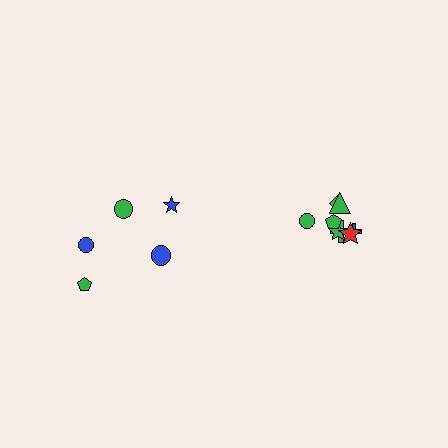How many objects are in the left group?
There are 5 objects.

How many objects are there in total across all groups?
There are 13 objects.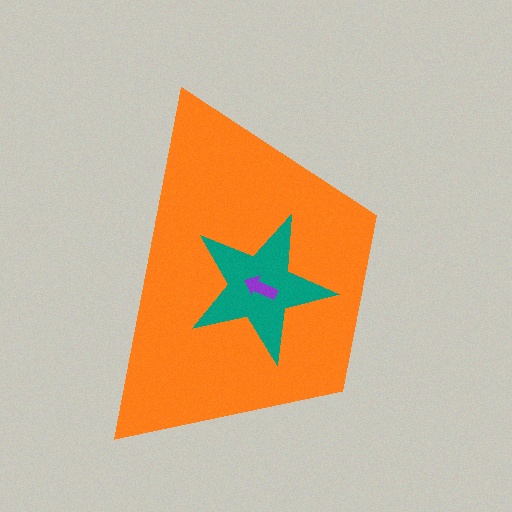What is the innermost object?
The purple arrow.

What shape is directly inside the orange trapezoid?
The teal star.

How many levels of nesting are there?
3.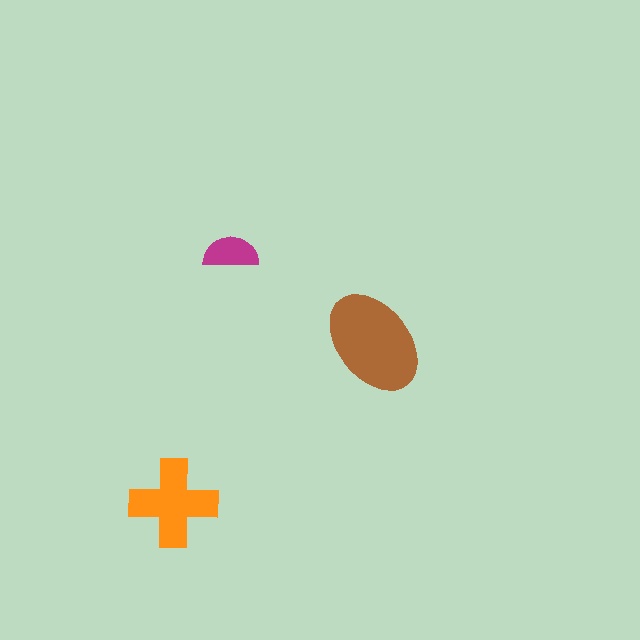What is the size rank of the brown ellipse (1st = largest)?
1st.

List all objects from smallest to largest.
The magenta semicircle, the orange cross, the brown ellipse.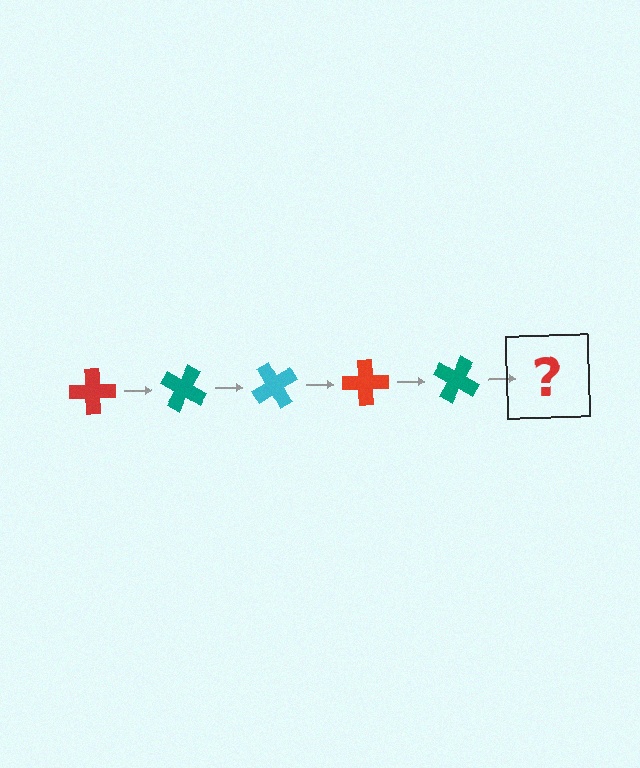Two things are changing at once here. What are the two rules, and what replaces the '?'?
The two rules are that it rotates 30 degrees each step and the color cycles through red, teal, and cyan. The '?' should be a cyan cross, rotated 150 degrees from the start.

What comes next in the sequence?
The next element should be a cyan cross, rotated 150 degrees from the start.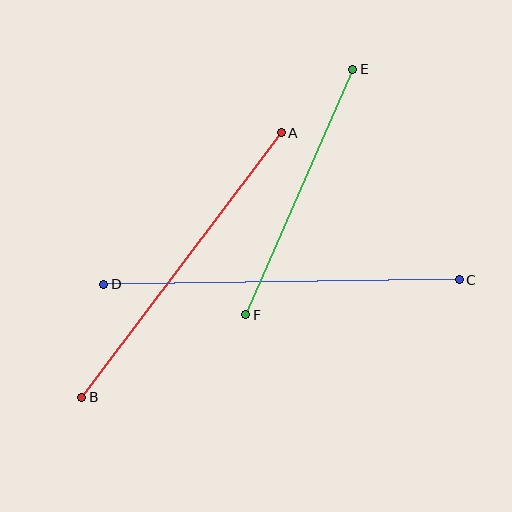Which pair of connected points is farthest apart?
Points C and D are farthest apart.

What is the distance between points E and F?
The distance is approximately 268 pixels.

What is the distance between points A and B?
The distance is approximately 331 pixels.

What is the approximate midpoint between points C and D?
The midpoint is at approximately (282, 282) pixels.